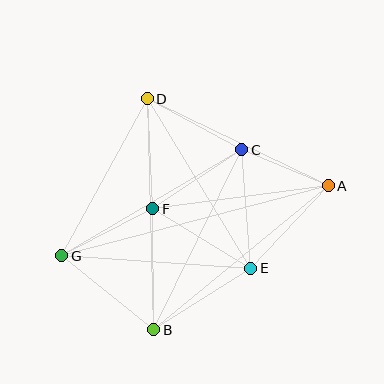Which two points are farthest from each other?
Points A and G are farthest from each other.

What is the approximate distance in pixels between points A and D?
The distance between A and D is approximately 201 pixels.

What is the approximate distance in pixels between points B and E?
The distance between B and E is approximately 115 pixels.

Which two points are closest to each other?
Points A and C are closest to each other.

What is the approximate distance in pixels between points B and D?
The distance between B and D is approximately 231 pixels.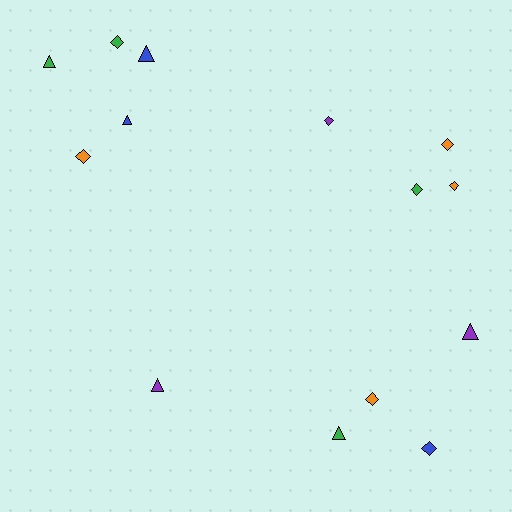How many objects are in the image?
There are 14 objects.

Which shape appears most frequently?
Diamond, with 8 objects.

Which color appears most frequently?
Green, with 4 objects.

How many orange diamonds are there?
There are 4 orange diamonds.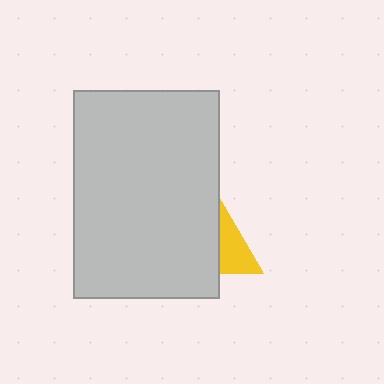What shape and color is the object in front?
The object in front is a light gray rectangle.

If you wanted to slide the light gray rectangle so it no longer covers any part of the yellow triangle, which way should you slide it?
Slide it left — that is the most direct way to separate the two shapes.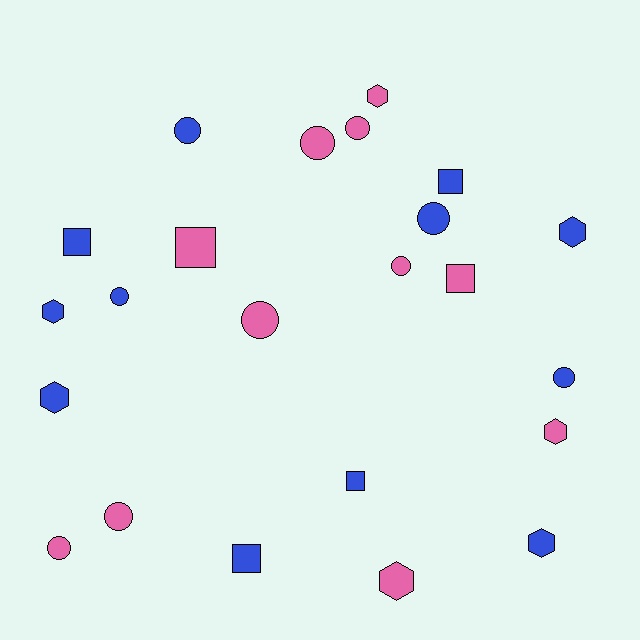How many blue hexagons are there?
There are 4 blue hexagons.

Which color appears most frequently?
Blue, with 12 objects.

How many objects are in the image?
There are 23 objects.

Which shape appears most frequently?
Circle, with 10 objects.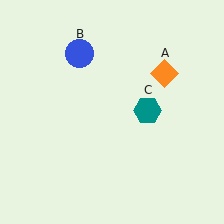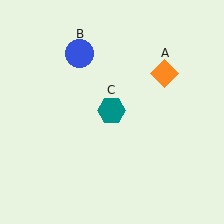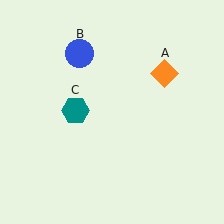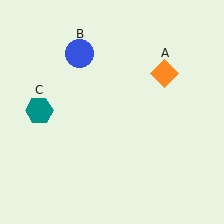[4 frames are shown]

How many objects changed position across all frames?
1 object changed position: teal hexagon (object C).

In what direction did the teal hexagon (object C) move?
The teal hexagon (object C) moved left.